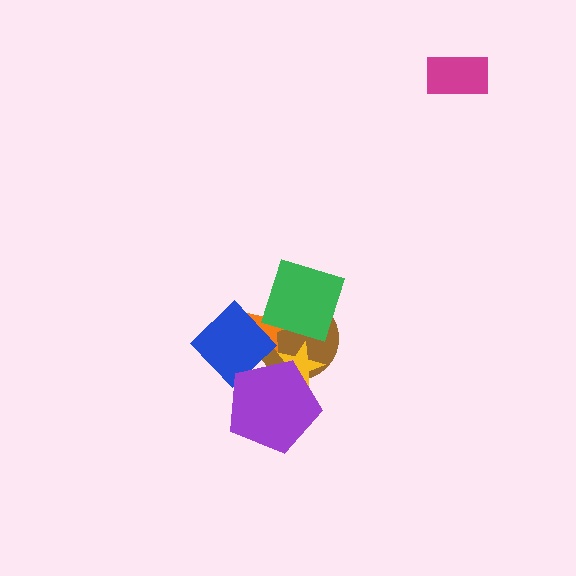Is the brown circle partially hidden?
Yes, it is partially covered by another shape.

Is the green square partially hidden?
No, no other shape covers it.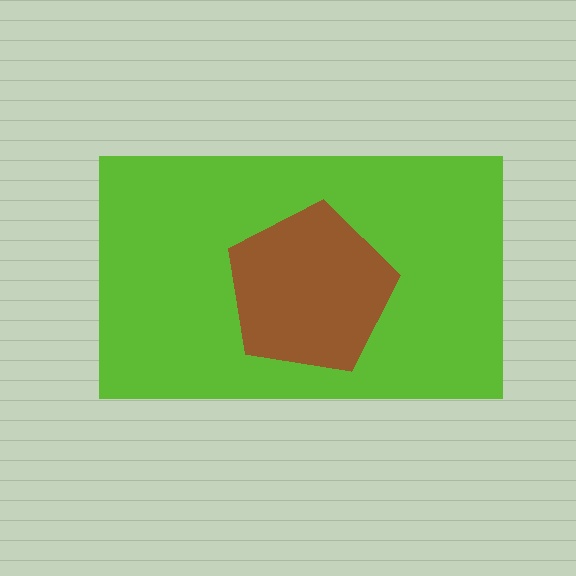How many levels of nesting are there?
2.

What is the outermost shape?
The lime rectangle.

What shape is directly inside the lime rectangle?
The brown pentagon.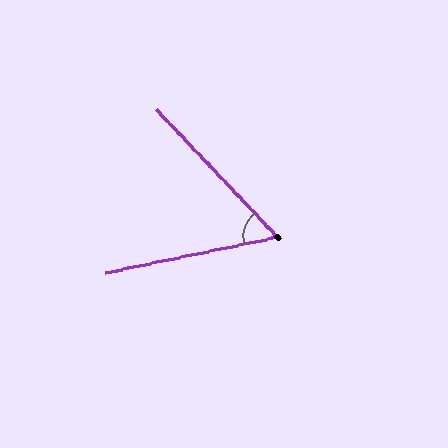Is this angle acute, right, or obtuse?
It is acute.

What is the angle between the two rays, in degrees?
Approximately 58 degrees.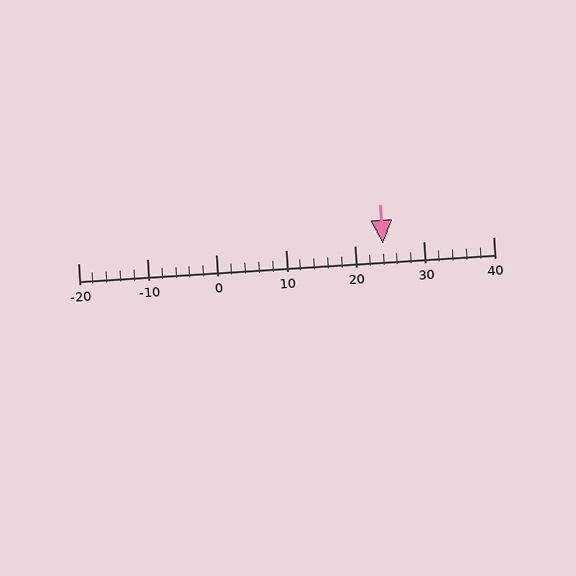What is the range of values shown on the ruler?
The ruler shows values from -20 to 40.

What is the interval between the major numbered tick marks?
The major tick marks are spaced 10 units apart.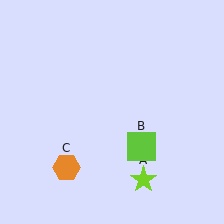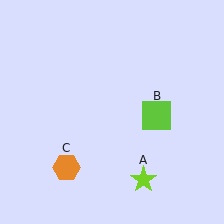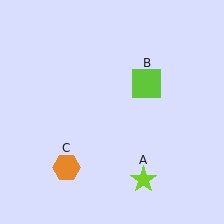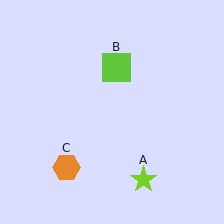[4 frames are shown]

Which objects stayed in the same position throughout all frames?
Lime star (object A) and orange hexagon (object C) remained stationary.